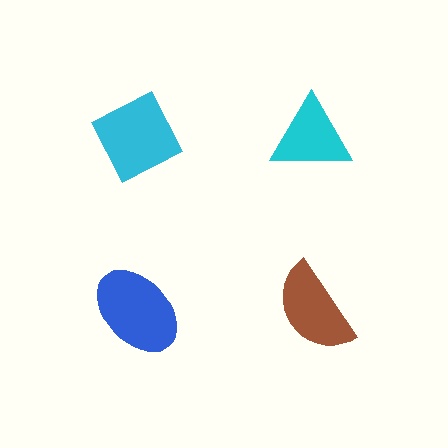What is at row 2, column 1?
A blue ellipse.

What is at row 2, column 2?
A brown semicircle.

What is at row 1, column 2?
A cyan triangle.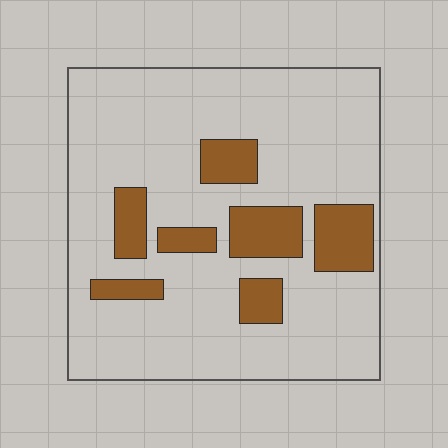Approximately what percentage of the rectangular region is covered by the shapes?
Approximately 20%.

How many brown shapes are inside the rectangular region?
7.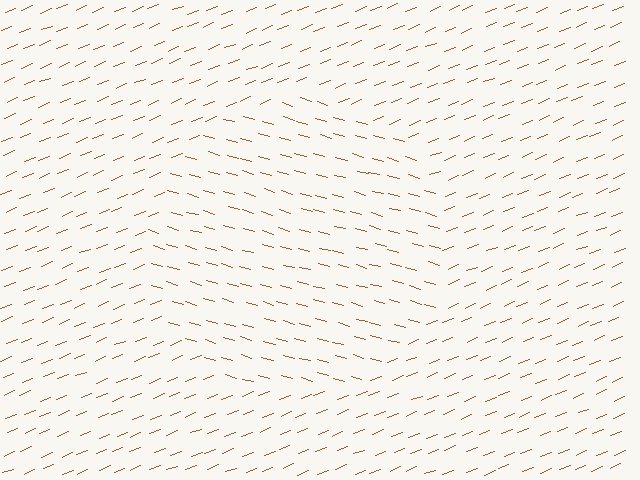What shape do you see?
I see a circle.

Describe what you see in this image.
The image is filled with small brown line segments. A circle region in the image has lines oriented differently from the surrounding lines, creating a visible texture boundary.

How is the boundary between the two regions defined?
The boundary is defined purely by a change in line orientation (approximately 38 degrees difference). All lines are the same color and thickness.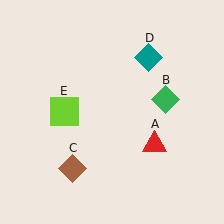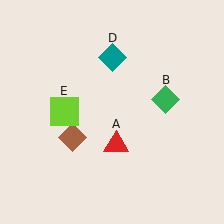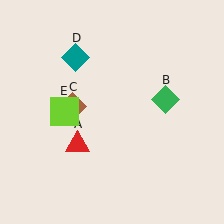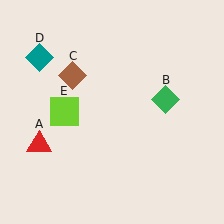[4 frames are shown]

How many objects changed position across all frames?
3 objects changed position: red triangle (object A), brown diamond (object C), teal diamond (object D).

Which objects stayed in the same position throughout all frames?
Green diamond (object B) and lime square (object E) remained stationary.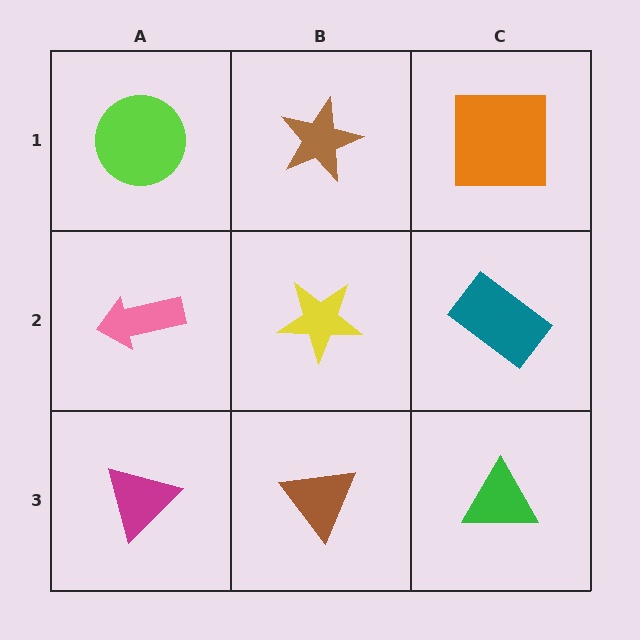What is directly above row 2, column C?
An orange square.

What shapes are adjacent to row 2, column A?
A lime circle (row 1, column A), a magenta triangle (row 3, column A), a yellow star (row 2, column B).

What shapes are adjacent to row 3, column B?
A yellow star (row 2, column B), a magenta triangle (row 3, column A), a green triangle (row 3, column C).